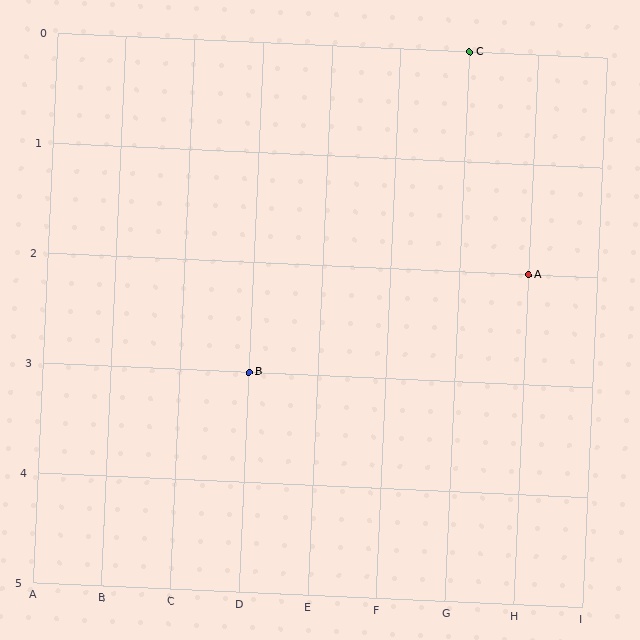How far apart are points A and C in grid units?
Points A and C are 1 column and 2 rows apart (about 2.2 grid units diagonally).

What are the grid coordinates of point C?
Point C is at grid coordinates (G, 0).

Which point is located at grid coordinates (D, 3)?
Point B is at (D, 3).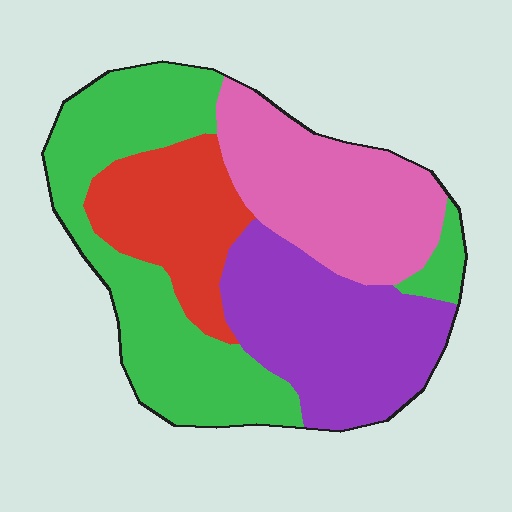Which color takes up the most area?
Green, at roughly 35%.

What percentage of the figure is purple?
Purple covers roughly 25% of the figure.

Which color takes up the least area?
Red, at roughly 15%.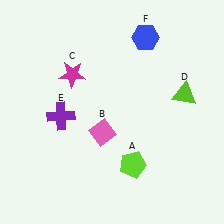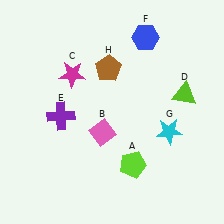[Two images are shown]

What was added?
A cyan star (G), a brown pentagon (H) were added in Image 2.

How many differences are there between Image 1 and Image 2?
There are 2 differences between the two images.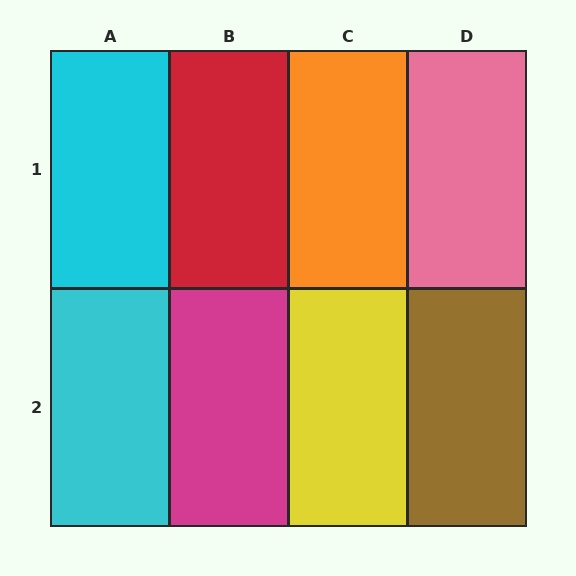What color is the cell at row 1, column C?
Orange.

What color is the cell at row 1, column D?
Pink.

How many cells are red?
1 cell is red.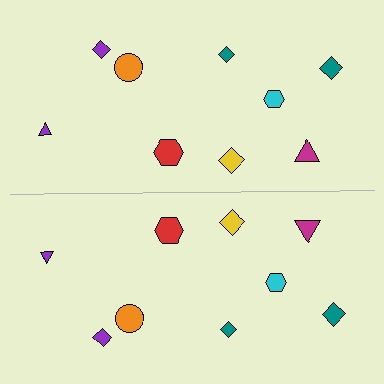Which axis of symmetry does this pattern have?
The pattern has a horizontal axis of symmetry running through the center of the image.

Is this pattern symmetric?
Yes, this pattern has bilateral (reflection) symmetry.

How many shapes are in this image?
There are 18 shapes in this image.